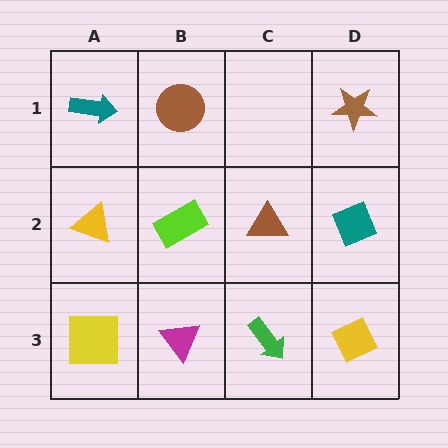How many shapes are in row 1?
3 shapes.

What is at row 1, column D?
A brown star.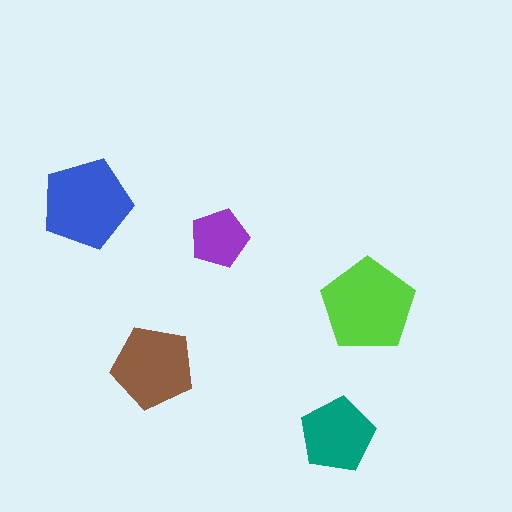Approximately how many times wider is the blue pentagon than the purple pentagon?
About 1.5 times wider.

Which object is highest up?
The blue pentagon is topmost.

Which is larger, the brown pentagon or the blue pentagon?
The blue one.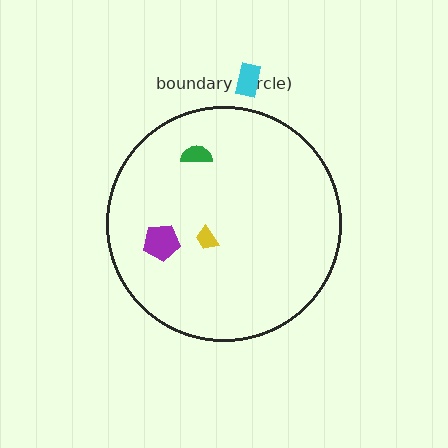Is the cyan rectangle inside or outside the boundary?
Outside.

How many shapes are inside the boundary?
3 inside, 1 outside.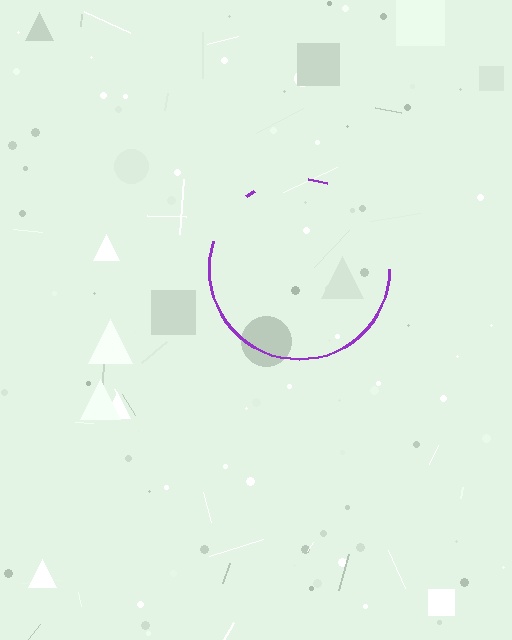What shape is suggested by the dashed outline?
The dashed outline suggests a circle.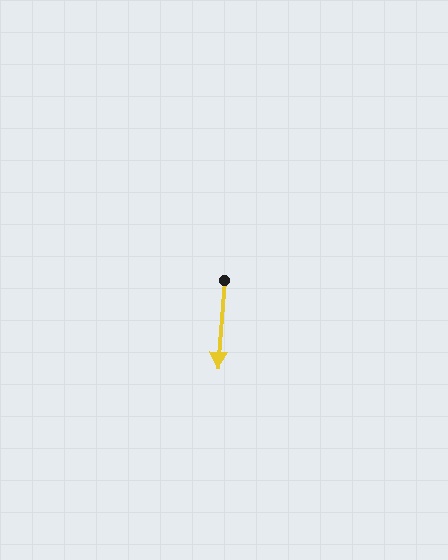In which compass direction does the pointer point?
South.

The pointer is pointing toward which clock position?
Roughly 6 o'clock.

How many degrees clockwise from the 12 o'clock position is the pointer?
Approximately 184 degrees.